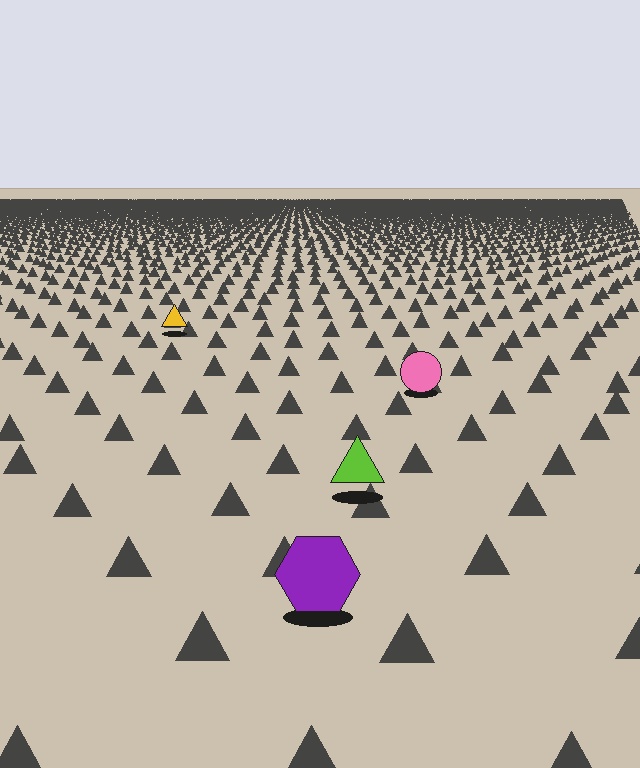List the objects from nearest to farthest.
From nearest to farthest: the purple hexagon, the lime triangle, the pink circle, the yellow triangle.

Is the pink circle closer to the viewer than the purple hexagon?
No. The purple hexagon is closer — you can tell from the texture gradient: the ground texture is coarser near it.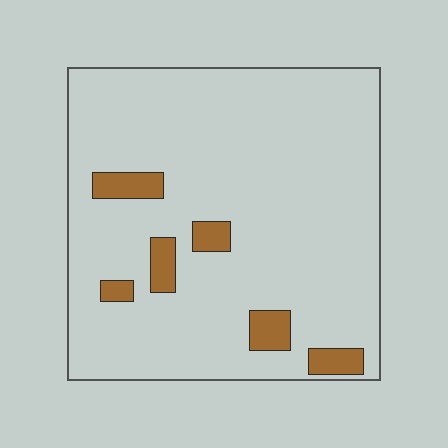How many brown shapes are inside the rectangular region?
6.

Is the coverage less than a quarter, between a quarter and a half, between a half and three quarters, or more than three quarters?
Less than a quarter.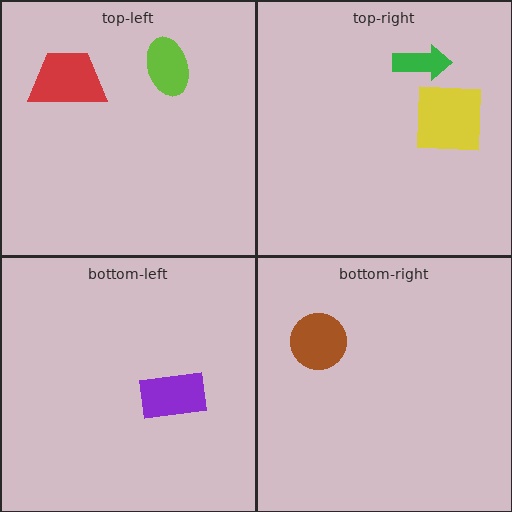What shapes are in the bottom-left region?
The purple rectangle.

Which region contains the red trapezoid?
The top-left region.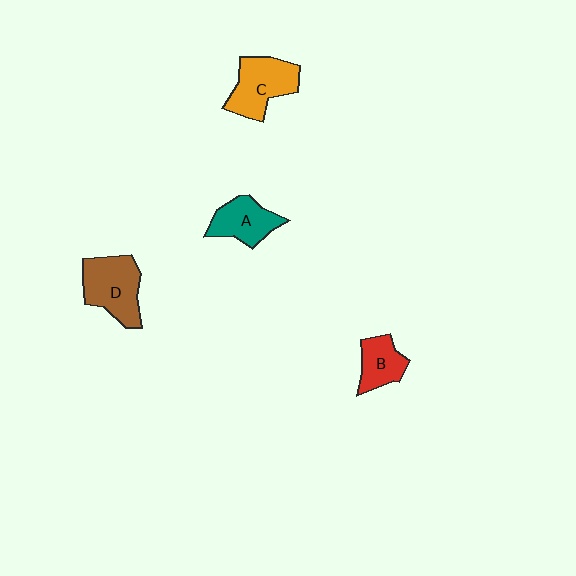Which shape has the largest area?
Shape D (brown).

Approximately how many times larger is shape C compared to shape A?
Approximately 1.3 times.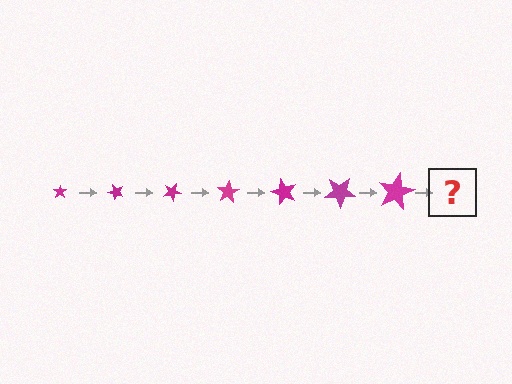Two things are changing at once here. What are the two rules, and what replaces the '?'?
The two rules are that the star grows larger each step and it rotates 50 degrees each step. The '?' should be a star, larger than the previous one and rotated 350 degrees from the start.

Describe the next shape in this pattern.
It should be a star, larger than the previous one and rotated 350 degrees from the start.